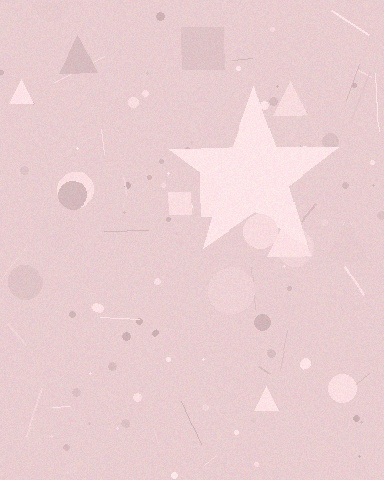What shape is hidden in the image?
A star is hidden in the image.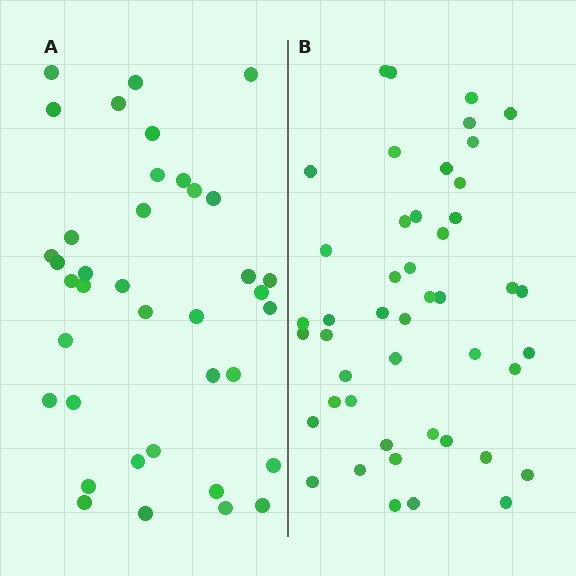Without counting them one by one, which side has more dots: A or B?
Region B (the right region) has more dots.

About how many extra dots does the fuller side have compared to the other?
Region B has roughly 8 or so more dots than region A.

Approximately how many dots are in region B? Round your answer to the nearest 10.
About 50 dots. (The exact count is 46, which rounds to 50.)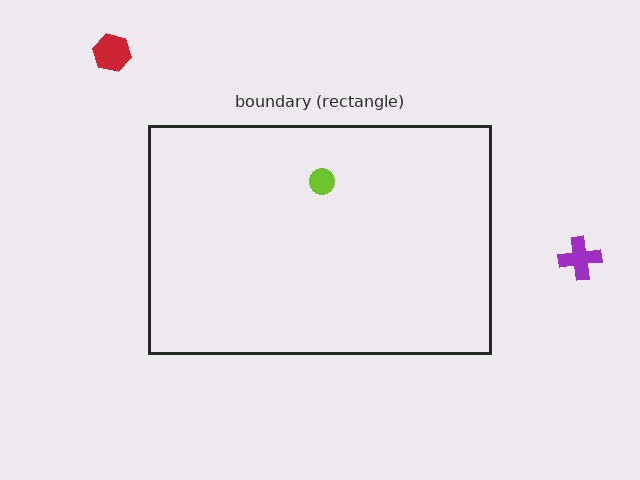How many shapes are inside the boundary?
1 inside, 2 outside.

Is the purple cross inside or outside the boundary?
Outside.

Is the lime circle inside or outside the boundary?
Inside.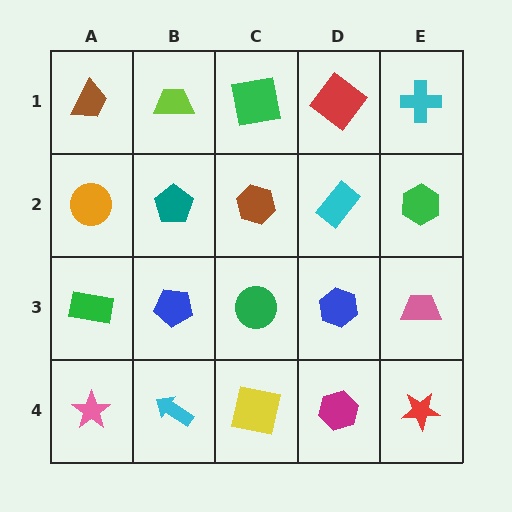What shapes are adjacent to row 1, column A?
An orange circle (row 2, column A), a lime trapezoid (row 1, column B).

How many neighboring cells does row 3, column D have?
4.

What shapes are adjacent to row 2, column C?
A green square (row 1, column C), a green circle (row 3, column C), a teal pentagon (row 2, column B), a cyan rectangle (row 2, column D).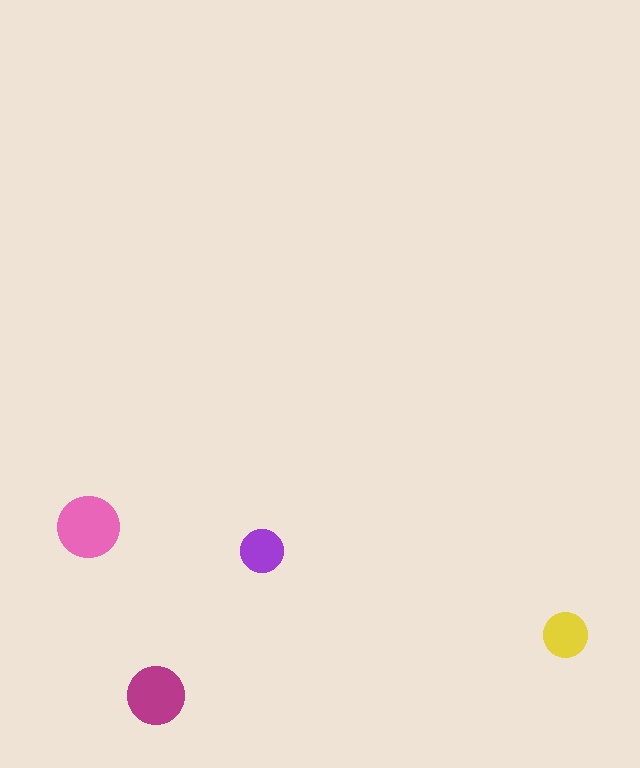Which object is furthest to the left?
The pink circle is leftmost.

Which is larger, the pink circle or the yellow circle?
The pink one.